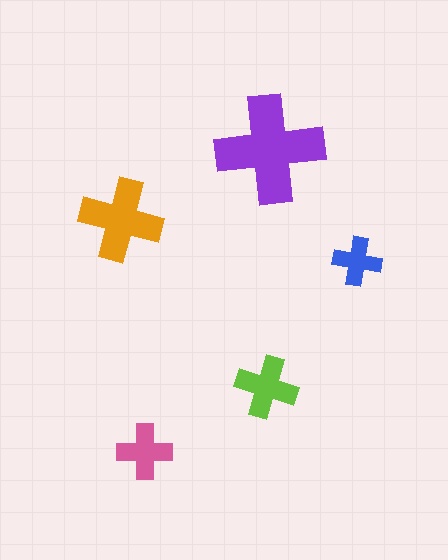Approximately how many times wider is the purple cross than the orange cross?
About 1.5 times wider.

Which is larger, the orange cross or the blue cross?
The orange one.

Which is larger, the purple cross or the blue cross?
The purple one.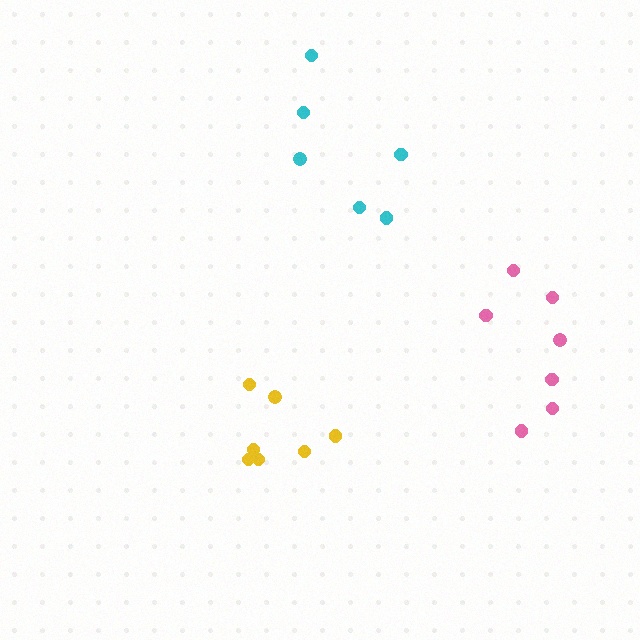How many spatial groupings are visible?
There are 3 spatial groupings.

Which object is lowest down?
The yellow cluster is bottommost.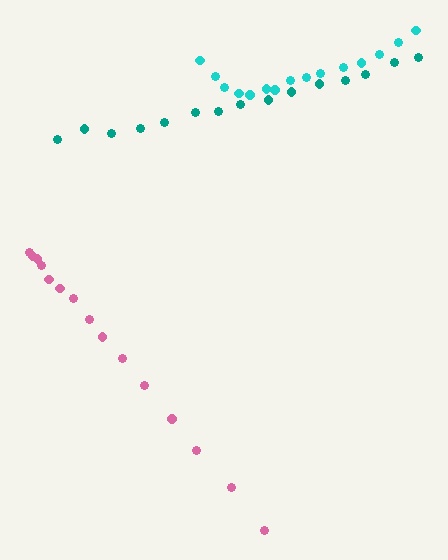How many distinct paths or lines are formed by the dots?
There are 3 distinct paths.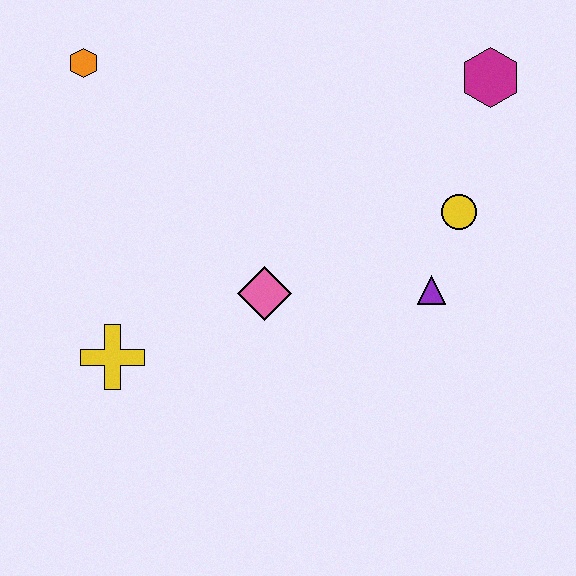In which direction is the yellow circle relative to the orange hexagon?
The yellow circle is to the right of the orange hexagon.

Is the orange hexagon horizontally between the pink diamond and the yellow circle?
No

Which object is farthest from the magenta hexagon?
The yellow cross is farthest from the magenta hexagon.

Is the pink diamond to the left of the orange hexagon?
No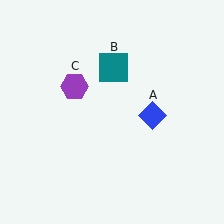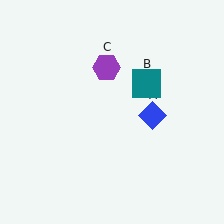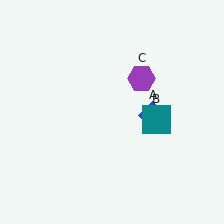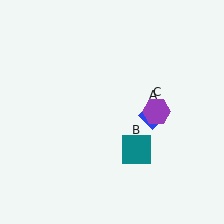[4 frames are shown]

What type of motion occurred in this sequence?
The teal square (object B), purple hexagon (object C) rotated clockwise around the center of the scene.